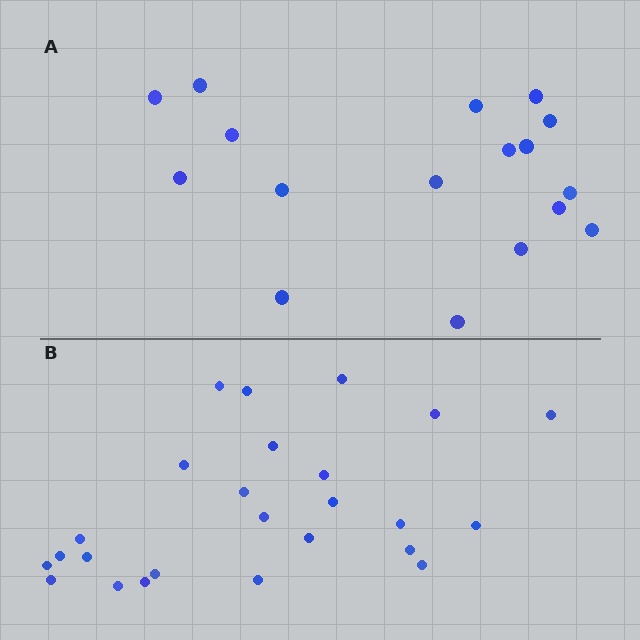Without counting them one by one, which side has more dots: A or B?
Region B (the bottom region) has more dots.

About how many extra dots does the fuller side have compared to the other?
Region B has roughly 8 or so more dots than region A.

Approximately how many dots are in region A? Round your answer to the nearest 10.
About 20 dots. (The exact count is 17, which rounds to 20.)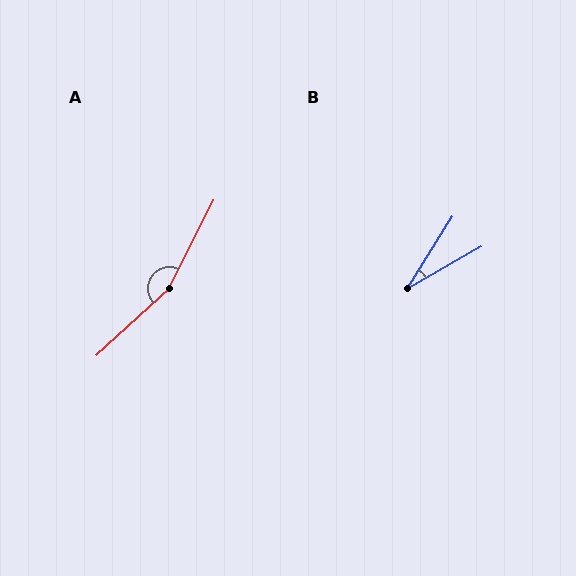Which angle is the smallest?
B, at approximately 28 degrees.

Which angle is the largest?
A, at approximately 160 degrees.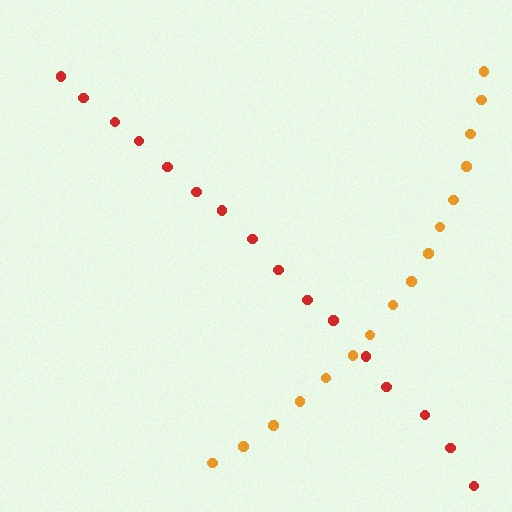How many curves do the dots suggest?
There are 2 distinct paths.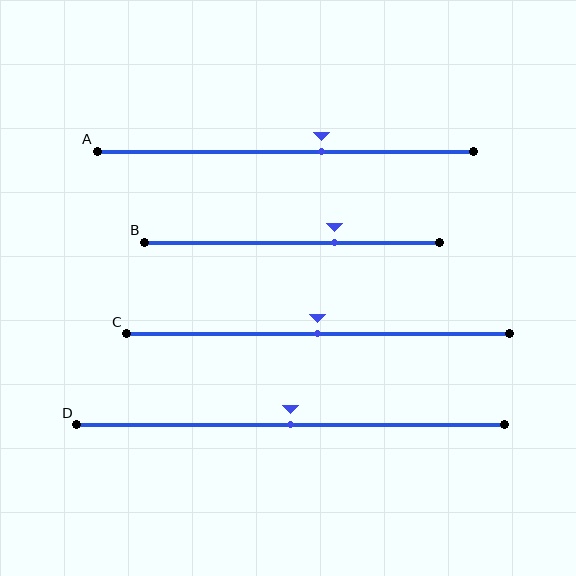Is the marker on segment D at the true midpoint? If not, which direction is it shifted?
Yes, the marker on segment D is at the true midpoint.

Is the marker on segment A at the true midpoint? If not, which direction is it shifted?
No, the marker on segment A is shifted to the right by about 10% of the segment length.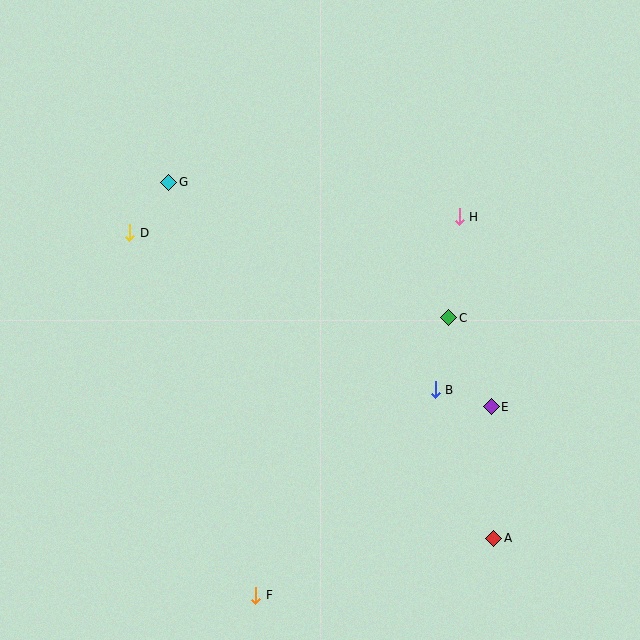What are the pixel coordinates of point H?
Point H is at (459, 217).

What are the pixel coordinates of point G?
Point G is at (169, 182).